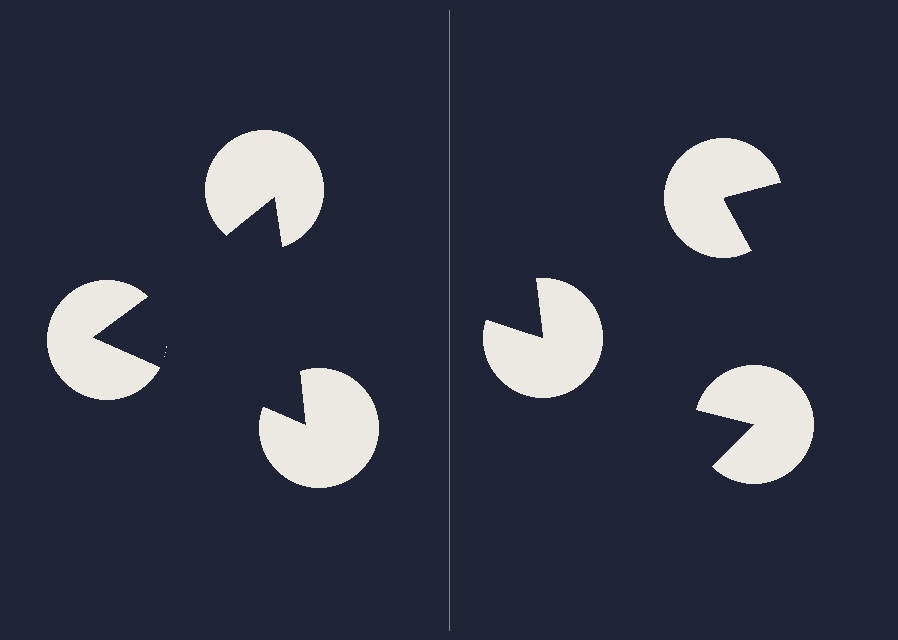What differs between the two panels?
The pac-man discs are positioned identically on both sides; only the wedge orientations differ. On the left they align to a triangle; on the right they are misaligned.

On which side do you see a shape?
An illusory triangle appears on the left side. On the right side the wedge cuts are rotated, so no coherent shape forms.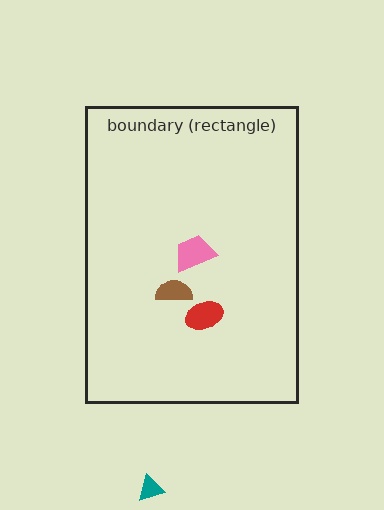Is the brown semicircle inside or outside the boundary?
Inside.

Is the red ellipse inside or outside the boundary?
Inside.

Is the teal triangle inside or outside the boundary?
Outside.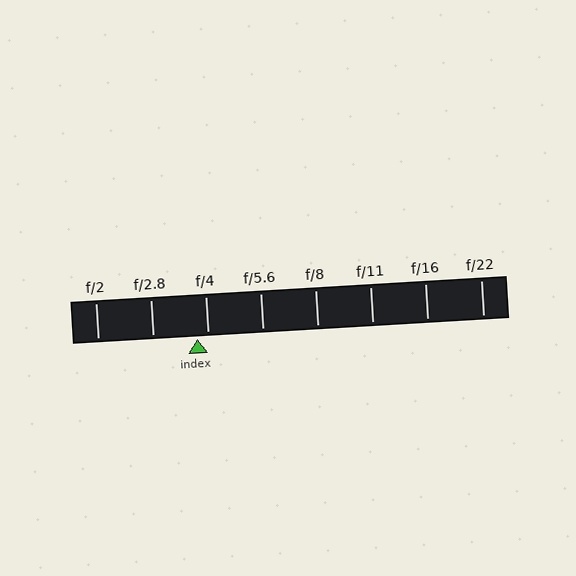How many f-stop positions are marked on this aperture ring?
There are 8 f-stop positions marked.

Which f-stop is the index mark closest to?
The index mark is closest to f/4.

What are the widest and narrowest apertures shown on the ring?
The widest aperture shown is f/2 and the narrowest is f/22.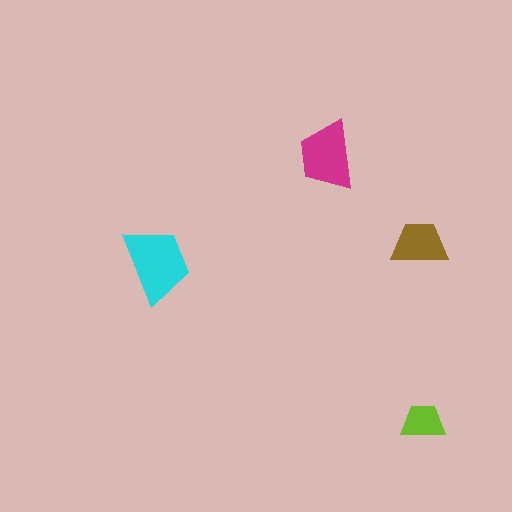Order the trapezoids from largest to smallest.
the cyan one, the magenta one, the brown one, the lime one.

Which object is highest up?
The magenta trapezoid is topmost.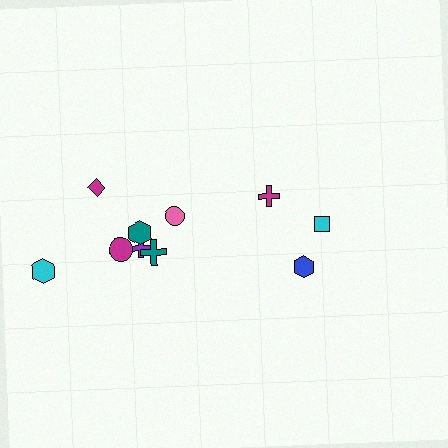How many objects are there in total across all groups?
There are 10 objects.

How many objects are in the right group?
There are 3 objects.